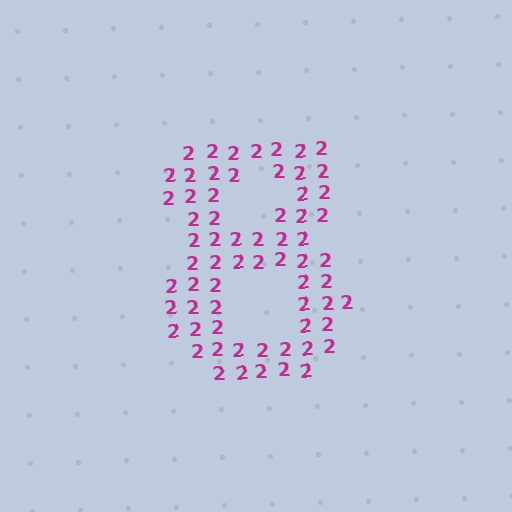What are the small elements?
The small elements are digit 2's.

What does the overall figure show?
The overall figure shows the digit 8.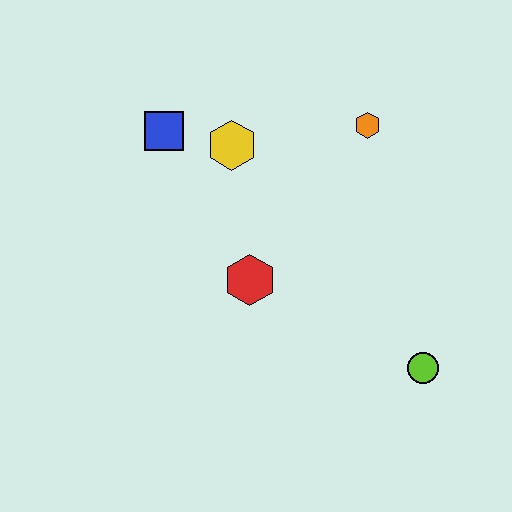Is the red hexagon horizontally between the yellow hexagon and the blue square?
No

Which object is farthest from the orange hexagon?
The lime circle is farthest from the orange hexagon.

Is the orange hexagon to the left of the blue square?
No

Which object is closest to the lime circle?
The red hexagon is closest to the lime circle.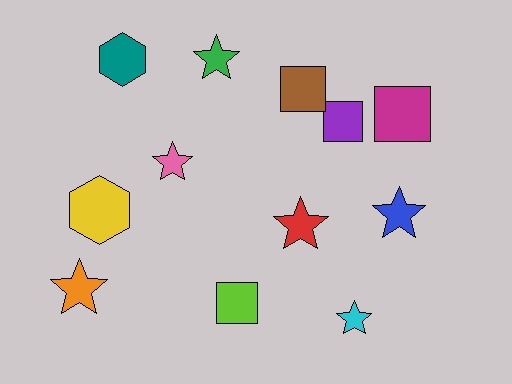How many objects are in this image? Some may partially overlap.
There are 12 objects.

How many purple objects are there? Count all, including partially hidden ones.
There is 1 purple object.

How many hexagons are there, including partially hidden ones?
There are 2 hexagons.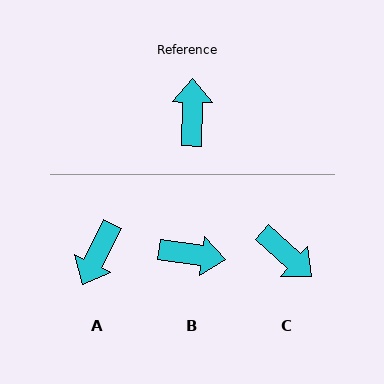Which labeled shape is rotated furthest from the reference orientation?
A, about 155 degrees away.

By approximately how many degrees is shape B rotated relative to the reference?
Approximately 97 degrees clockwise.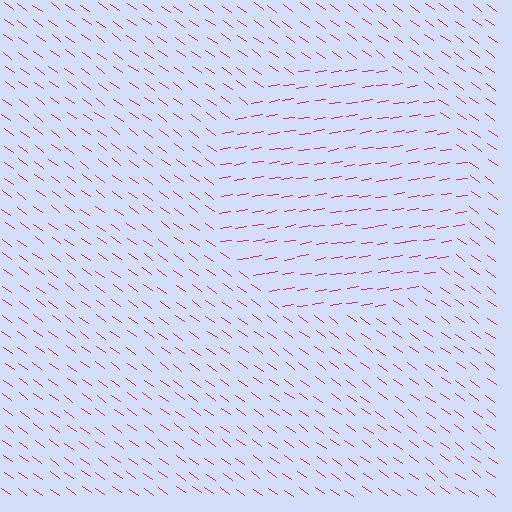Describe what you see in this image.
The image is filled with small magenta line segments. A circle region in the image has lines oriented differently from the surrounding lines, creating a visible texture boundary.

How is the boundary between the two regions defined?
The boundary is defined purely by a change in line orientation (approximately 45 degrees difference). All lines are the same color and thickness.